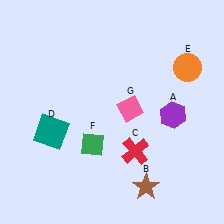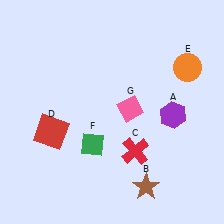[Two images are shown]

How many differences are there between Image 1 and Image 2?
There is 1 difference between the two images.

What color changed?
The square (D) changed from teal in Image 1 to red in Image 2.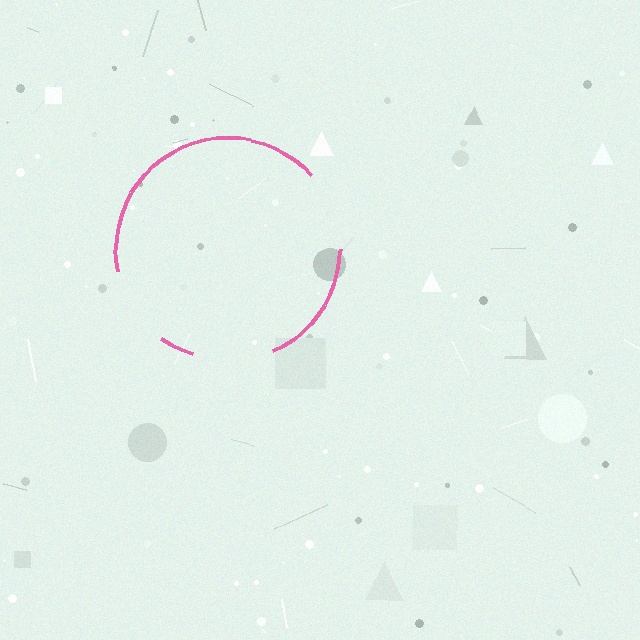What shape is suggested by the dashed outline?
The dashed outline suggests a circle.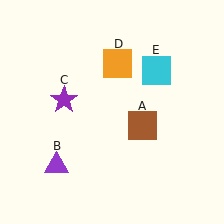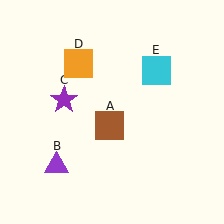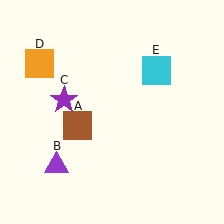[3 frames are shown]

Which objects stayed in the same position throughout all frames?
Purple triangle (object B) and purple star (object C) and cyan square (object E) remained stationary.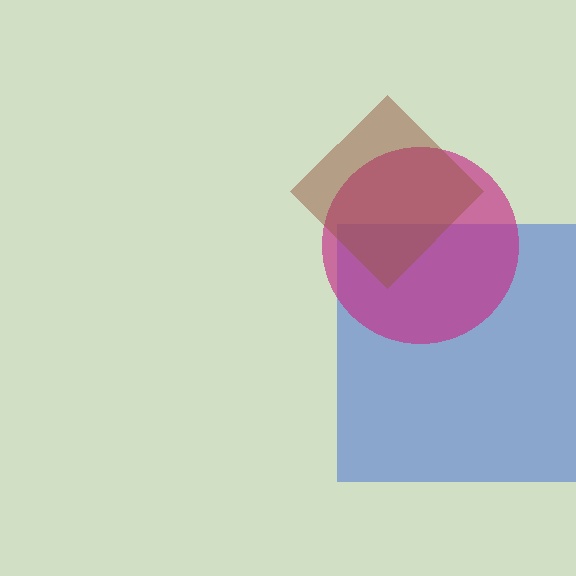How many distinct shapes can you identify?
There are 3 distinct shapes: a blue square, a magenta circle, a brown diamond.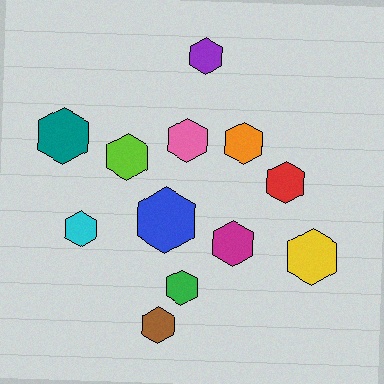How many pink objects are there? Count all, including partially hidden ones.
There is 1 pink object.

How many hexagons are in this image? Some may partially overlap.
There are 12 hexagons.